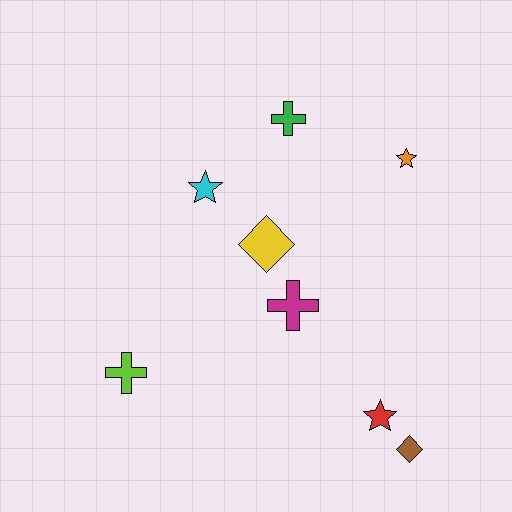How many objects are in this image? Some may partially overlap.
There are 8 objects.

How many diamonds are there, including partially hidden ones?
There are 2 diamonds.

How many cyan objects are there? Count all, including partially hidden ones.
There is 1 cyan object.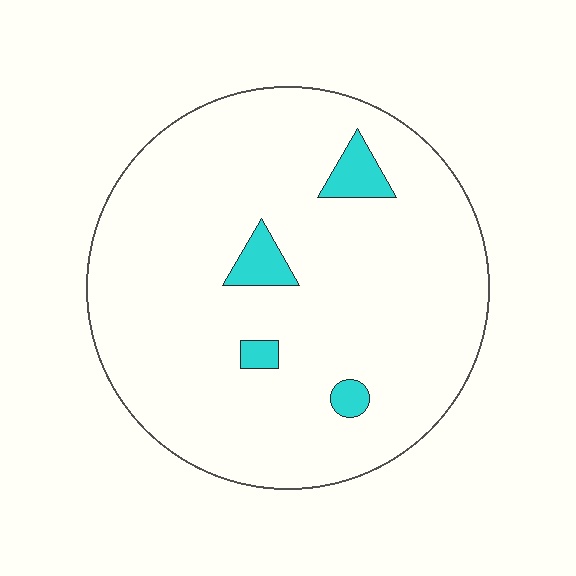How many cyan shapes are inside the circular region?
4.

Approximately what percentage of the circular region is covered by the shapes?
Approximately 5%.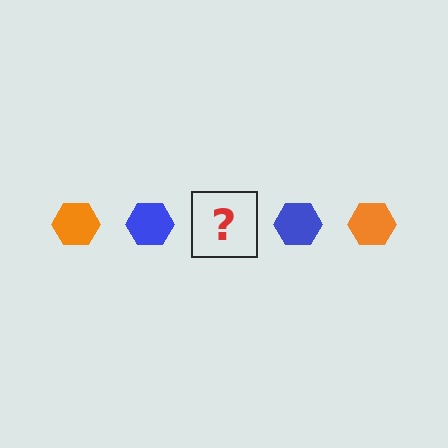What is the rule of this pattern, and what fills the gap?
The rule is that the pattern cycles through orange, blue hexagons. The gap should be filled with an orange hexagon.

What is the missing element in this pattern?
The missing element is an orange hexagon.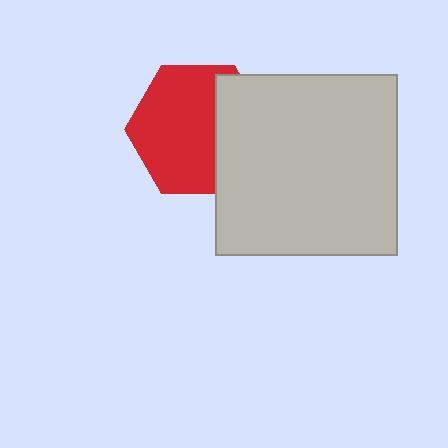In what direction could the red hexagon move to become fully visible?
The red hexagon could move left. That would shift it out from behind the light gray square entirely.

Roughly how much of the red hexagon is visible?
Most of it is visible (roughly 67%).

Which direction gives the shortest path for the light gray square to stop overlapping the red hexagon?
Moving right gives the shortest separation.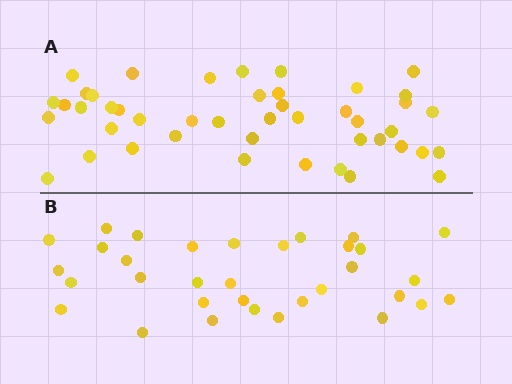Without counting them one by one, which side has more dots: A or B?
Region A (the top region) has more dots.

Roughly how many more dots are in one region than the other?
Region A has roughly 12 or so more dots than region B.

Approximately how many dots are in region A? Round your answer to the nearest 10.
About 40 dots. (The exact count is 45, which rounds to 40.)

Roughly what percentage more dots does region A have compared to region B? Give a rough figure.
About 35% more.